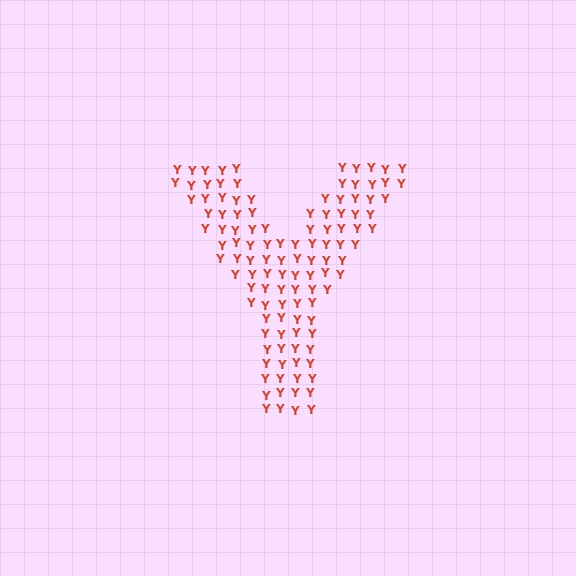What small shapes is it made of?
It is made of small letter Y's.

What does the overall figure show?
The overall figure shows the letter Y.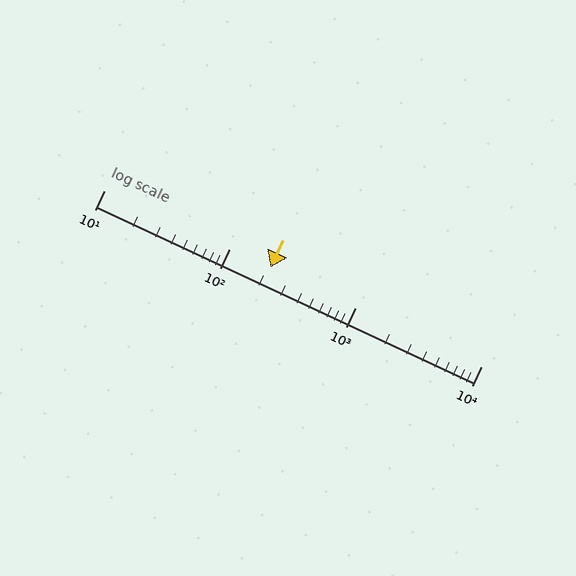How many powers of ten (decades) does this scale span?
The scale spans 3 decades, from 10 to 10000.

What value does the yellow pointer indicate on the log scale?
The pointer indicates approximately 210.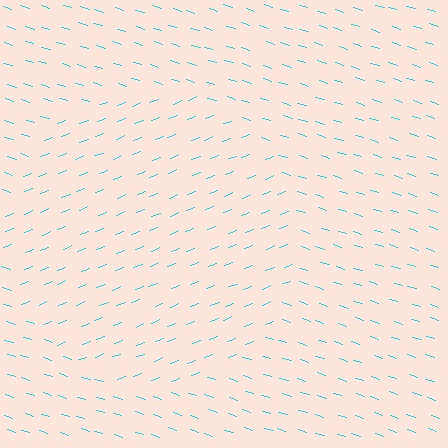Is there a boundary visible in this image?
Yes, there is a texture boundary formed by a change in line orientation.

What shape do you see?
I see a circle.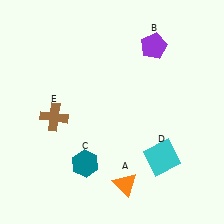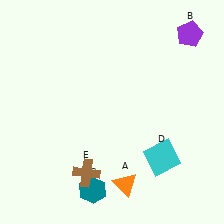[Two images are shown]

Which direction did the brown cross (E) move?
The brown cross (E) moved down.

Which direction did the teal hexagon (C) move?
The teal hexagon (C) moved down.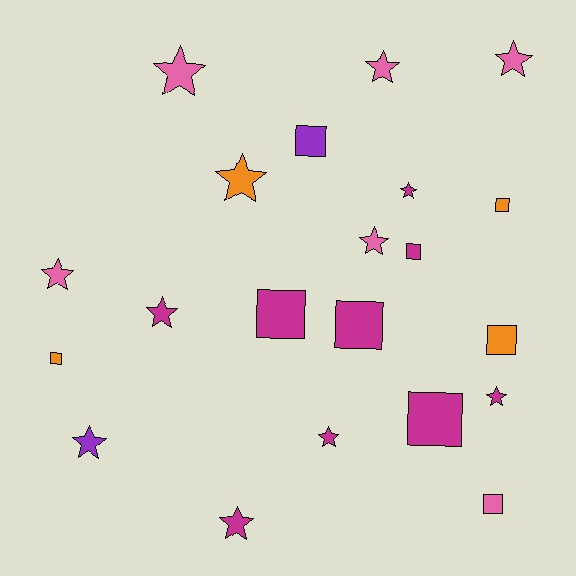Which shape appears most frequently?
Star, with 12 objects.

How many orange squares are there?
There are 3 orange squares.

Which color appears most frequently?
Magenta, with 9 objects.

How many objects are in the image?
There are 21 objects.